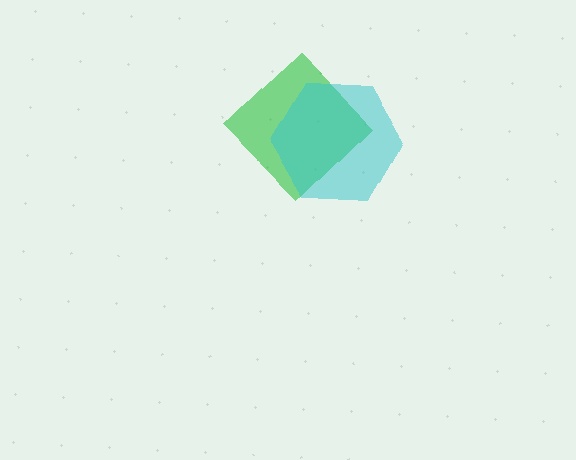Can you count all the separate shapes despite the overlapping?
Yes, there are 2 separate shapes.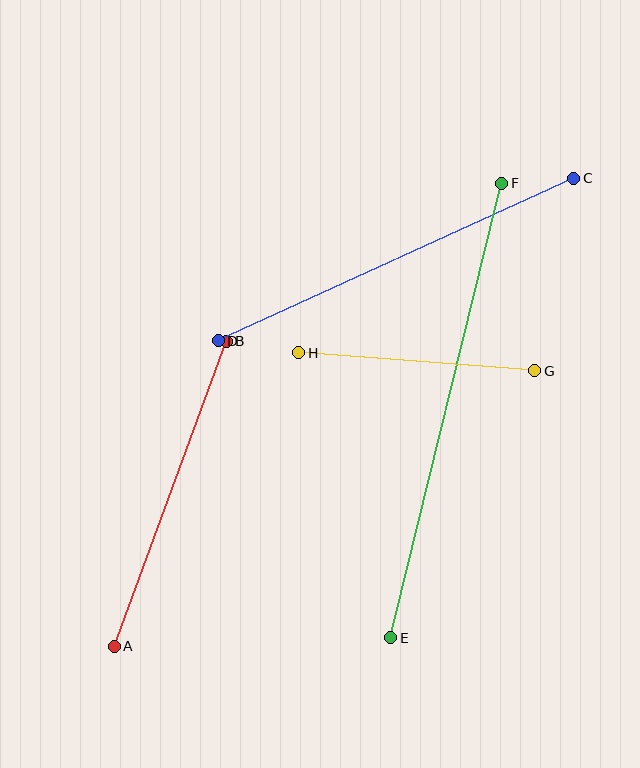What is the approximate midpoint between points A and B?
The midpoint is at approximately (170, 494) pixels.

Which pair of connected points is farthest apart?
Points E and F are farthest apart.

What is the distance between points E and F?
The distance is approximately 468 pixels.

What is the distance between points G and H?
The distance is approximately 236 pixels.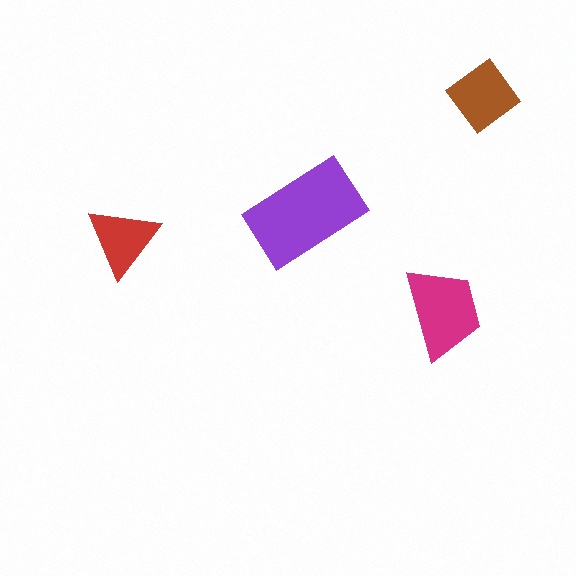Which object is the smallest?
The red triangle.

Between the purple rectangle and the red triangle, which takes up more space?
The purple rectangle.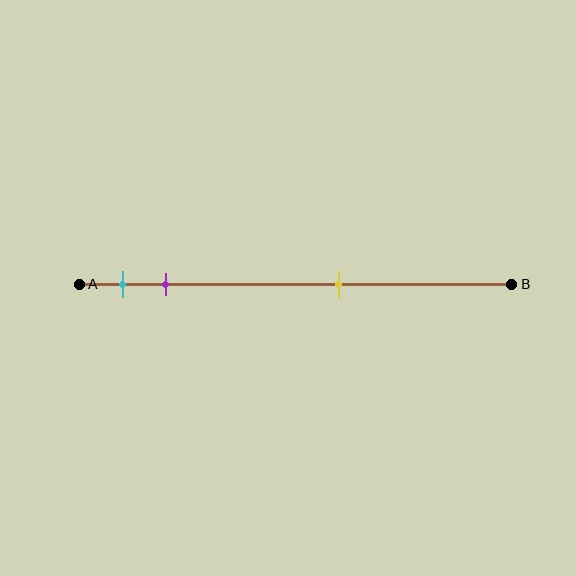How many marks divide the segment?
There are 3 marks dividing the segment.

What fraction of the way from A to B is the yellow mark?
The yellow mark is approximately 60% (0.6) of the way from A to B.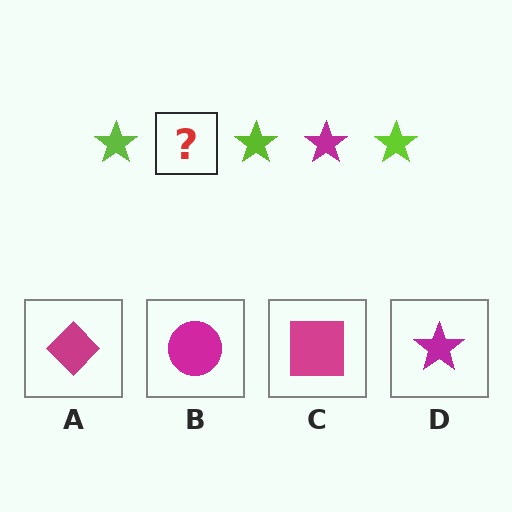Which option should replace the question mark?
Option D.